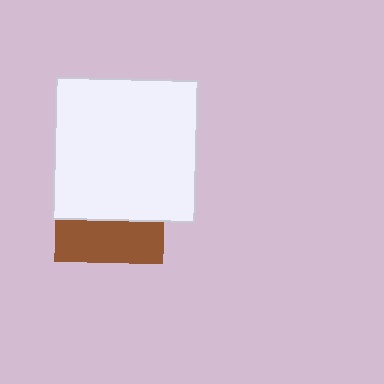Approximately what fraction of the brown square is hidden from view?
Roughly 62% of the brown square is hidden behind the white square.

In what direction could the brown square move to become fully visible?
The brown square could move down. That would shift it out from behind the white square entirely.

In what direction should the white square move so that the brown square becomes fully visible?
The white square should move up. That is the shortest direction to clear the overlap and leave the brown square fully visible.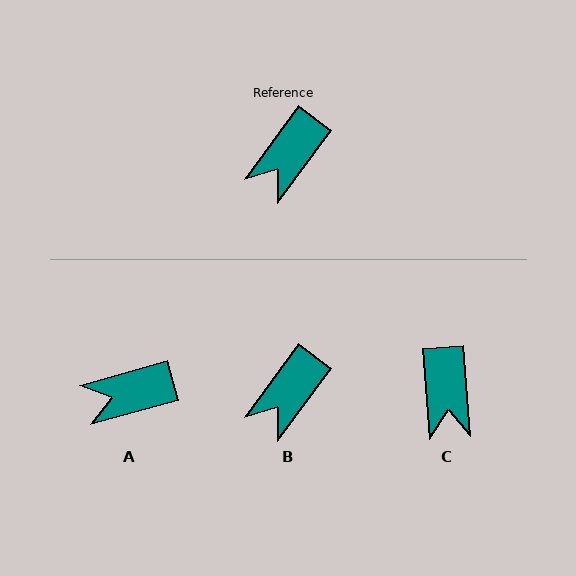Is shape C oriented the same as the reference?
No, it is off by about 41 degrees.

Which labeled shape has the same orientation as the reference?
B.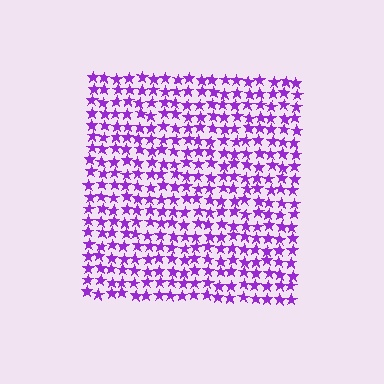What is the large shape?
The large shape is a square.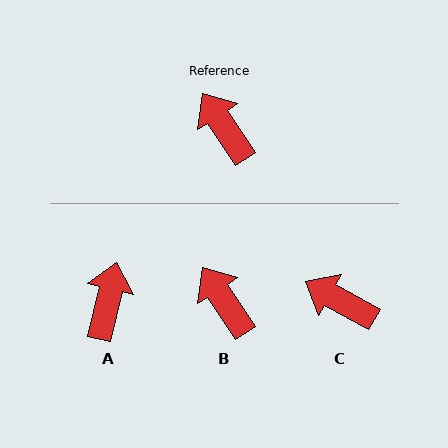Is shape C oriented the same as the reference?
No, it is off by about 28 degrees.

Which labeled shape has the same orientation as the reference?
B.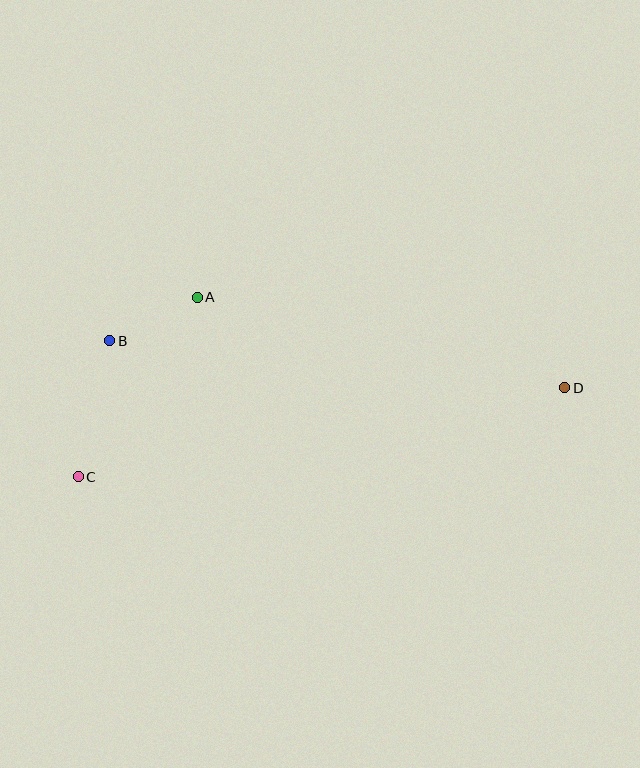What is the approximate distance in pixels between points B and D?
The distance between B and D is approximately 457 pixels.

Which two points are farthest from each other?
Points C and D are farthest from each other.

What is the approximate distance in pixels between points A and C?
The distance between A and C is approximately 215 pixels.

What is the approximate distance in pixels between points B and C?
The distance between B and C is approximately 140 pixels.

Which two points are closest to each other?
Points A and B are closest to each other.